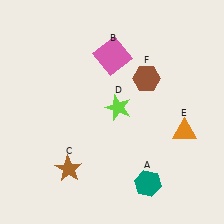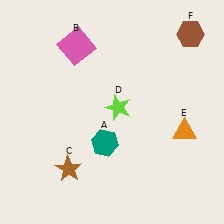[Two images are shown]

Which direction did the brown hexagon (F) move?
The brown hexagon (F) moved up.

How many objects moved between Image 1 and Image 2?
3 objects moved between the two images.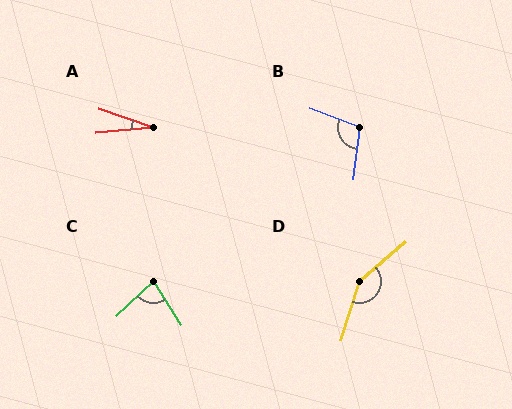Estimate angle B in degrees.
Approximately 104 degrees.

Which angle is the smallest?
A, at approximately 25 degrees.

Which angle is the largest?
D, at approximately 148 degrees.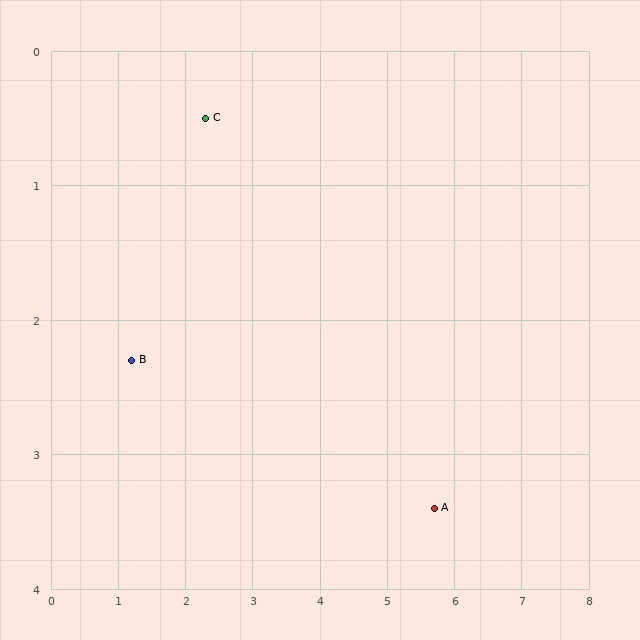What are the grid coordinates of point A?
Point A is at approximately (5.7, 3.4).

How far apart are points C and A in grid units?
Points C and A are about 4.5 grid units apart.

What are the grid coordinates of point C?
Point C is at approximately (2.3, 0.5).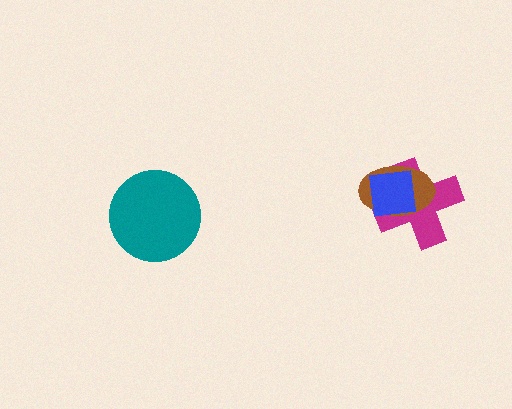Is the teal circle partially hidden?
No, no other shape covers it.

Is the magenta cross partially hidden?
Yes, it is partially covered by another shape.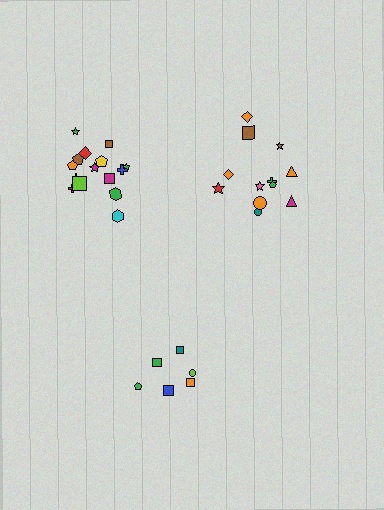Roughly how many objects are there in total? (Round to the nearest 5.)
Roughly 35 objects in total.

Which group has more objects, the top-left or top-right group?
The top-left group.